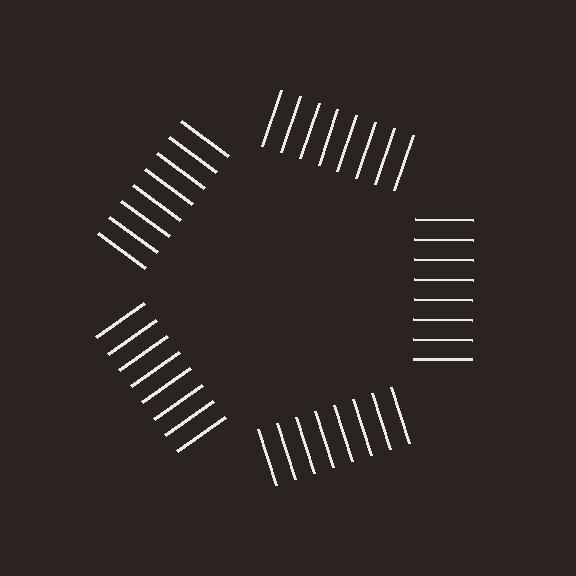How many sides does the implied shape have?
5 sides — the line-ends trace a pentagon.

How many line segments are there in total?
40 — 8 along each of the 5 edges.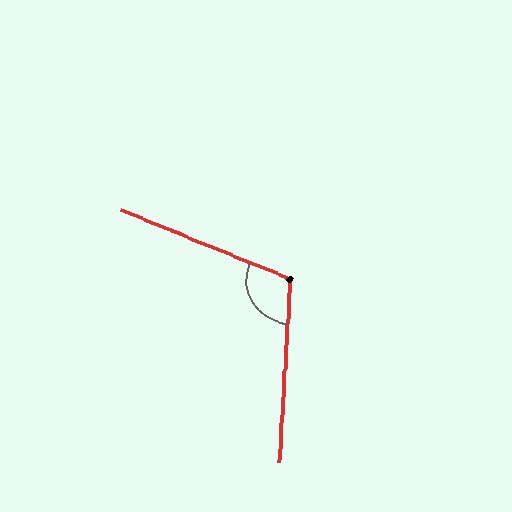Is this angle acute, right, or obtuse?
It is obtuse.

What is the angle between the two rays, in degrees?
Approximately 109 degrees.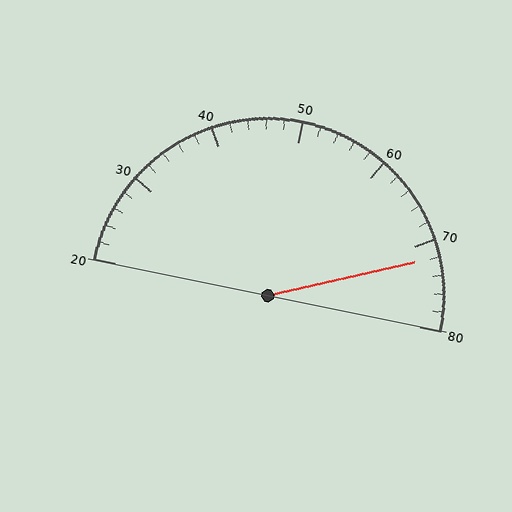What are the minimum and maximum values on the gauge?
The gauge ranges from 20 to 80.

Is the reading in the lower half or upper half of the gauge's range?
The reading is in the upper half of the range (20 to 80).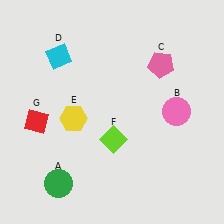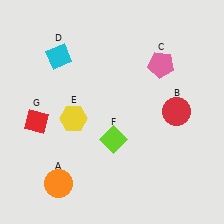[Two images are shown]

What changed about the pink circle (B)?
In Image 1, B is pink. In Image 2, it changed to red.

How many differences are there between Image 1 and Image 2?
There are 2 differences between the two images.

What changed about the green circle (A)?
In Image 1, A is green. In Image 2, it changed to orange.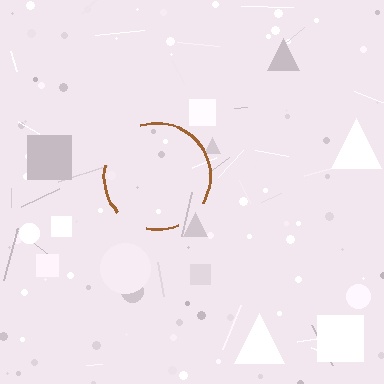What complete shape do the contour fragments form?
The contour fragments form a circle.